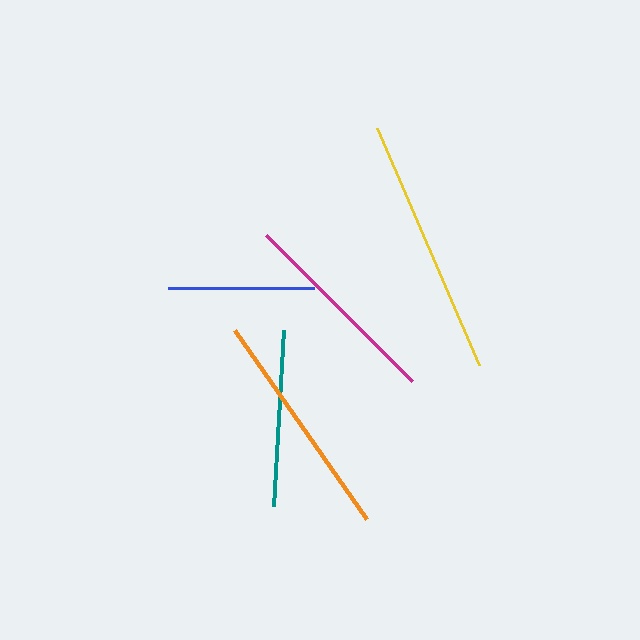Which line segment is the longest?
The yellow line is the longest at approximately 258 pixels.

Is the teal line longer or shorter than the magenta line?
The magenta line is longer than the teal line.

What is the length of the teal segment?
The teal segment is approximately 176 pixels long.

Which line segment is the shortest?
The blue line is the shortest at approximately 147 pixels.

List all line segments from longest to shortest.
From longest to shortest: yellow, orange, magenta, teal, blue.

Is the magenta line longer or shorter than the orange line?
The orange line is longer than the magenta line.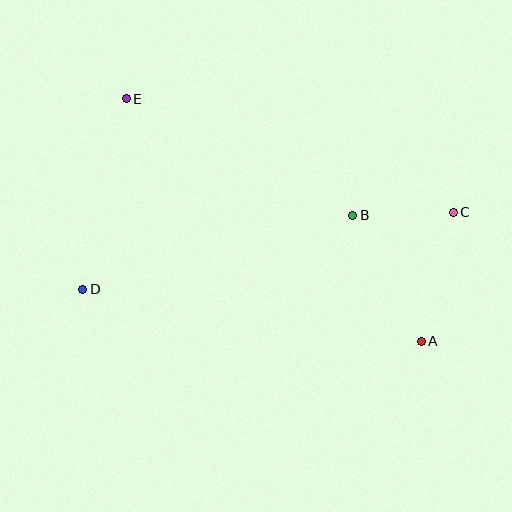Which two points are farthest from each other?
Points A and E are farthest from each other.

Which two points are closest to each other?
Points B and C are closest to each other.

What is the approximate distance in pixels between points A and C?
The distance between A and C is approximately 133 pixels.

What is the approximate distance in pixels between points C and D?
The distance between C and D is approximately 378 pixels.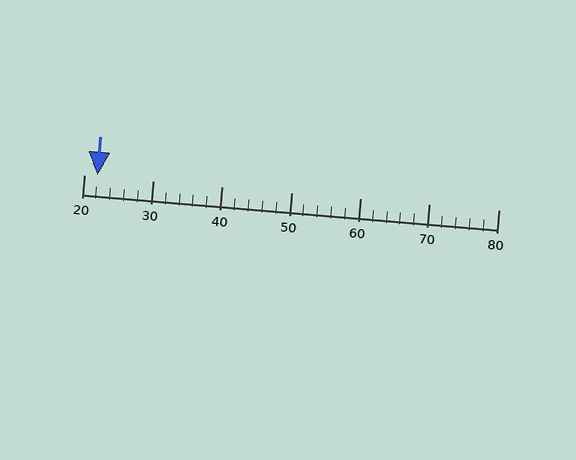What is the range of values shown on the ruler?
The ruler shows values from 20 to 80.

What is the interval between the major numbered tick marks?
The major tick marks are spaced 10 units apart.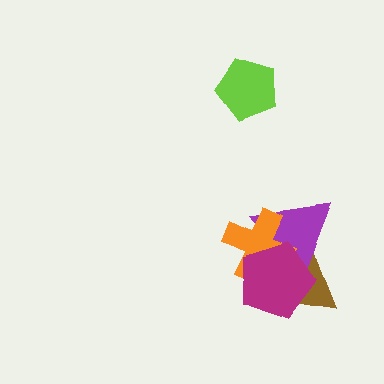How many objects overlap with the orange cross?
3 objects overlap with the orange cross.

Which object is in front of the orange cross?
The magenta pentagon is in front of the orange cross.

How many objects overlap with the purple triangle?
3 objects overlap with the purple triangle.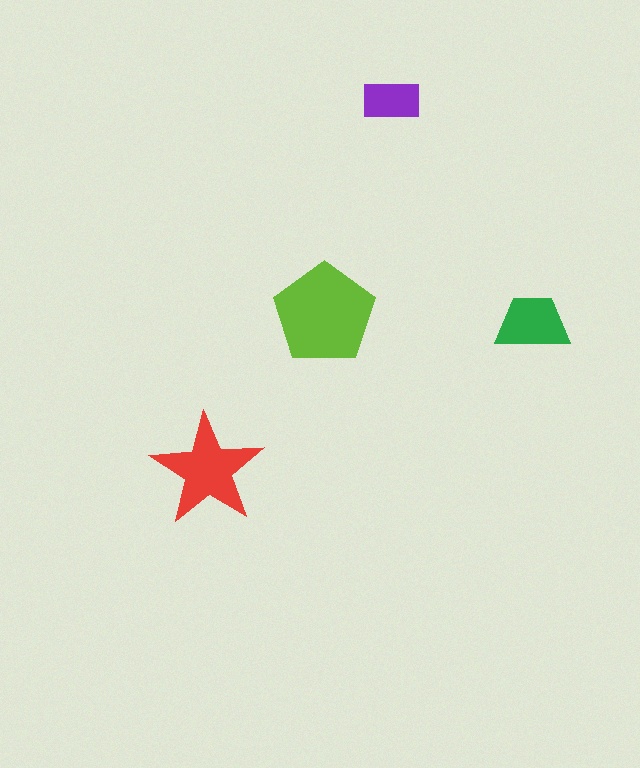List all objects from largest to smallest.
The lime pentagon, the red star, the green trapezoid, the purple rectangle.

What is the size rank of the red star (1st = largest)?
2nd.